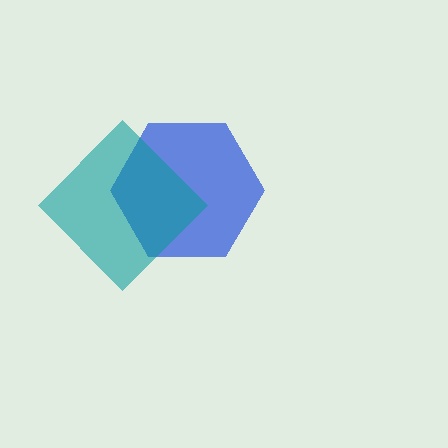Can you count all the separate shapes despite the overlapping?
Yes, there are 2 separate shapes.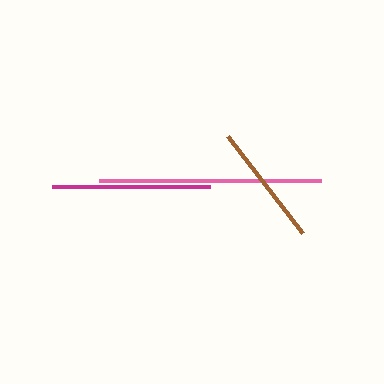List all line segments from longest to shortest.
From longest to shortest: pink, magenta, brown.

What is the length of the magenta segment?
The magenta segment is approximately 158 pixels long.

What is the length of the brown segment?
The brown segment is approximately 122 pixels long.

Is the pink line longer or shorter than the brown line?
The pink line is longer than the brown line.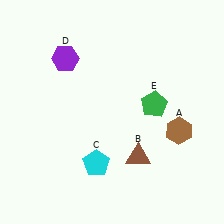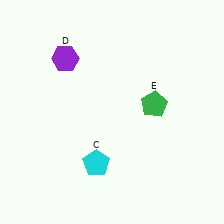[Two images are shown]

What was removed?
The brown triangle (B), the brown hexagon (A) were removed in Image 2.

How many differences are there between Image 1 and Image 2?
There are 2 differences between the two images.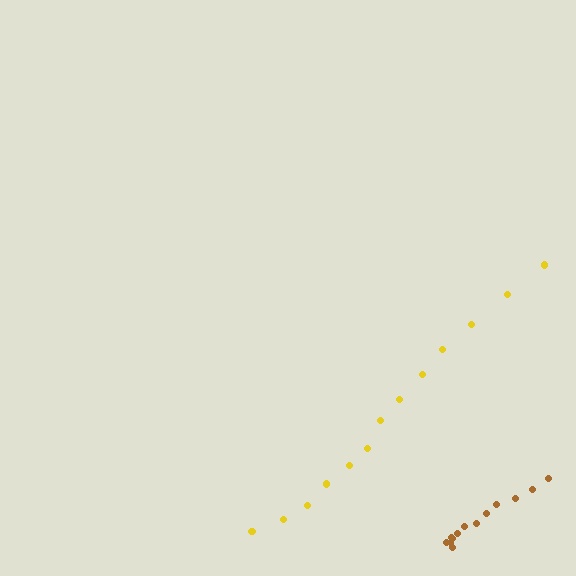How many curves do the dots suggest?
There are 2 distinct paths.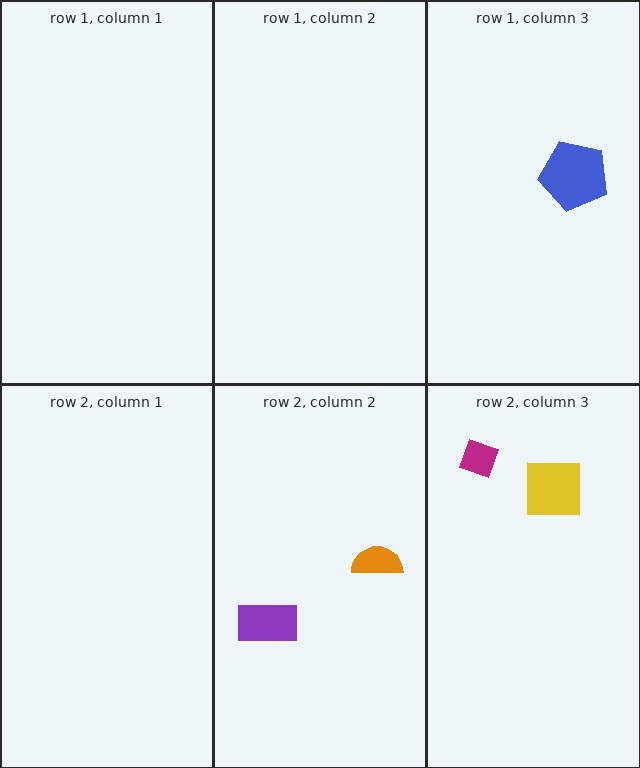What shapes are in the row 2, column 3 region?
The magenta diamond, the yellow square.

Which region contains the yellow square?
The row 2, column 3 region.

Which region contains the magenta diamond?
The row 2, column 3 region.